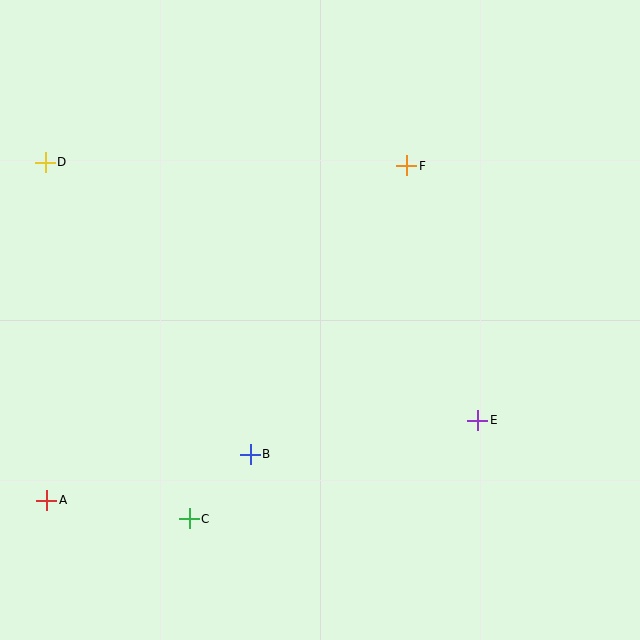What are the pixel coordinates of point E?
Point E is at (478, 420).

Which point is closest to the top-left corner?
Point D is closest to the top-left corner.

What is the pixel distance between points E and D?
The distance between E and D is 503 pixels.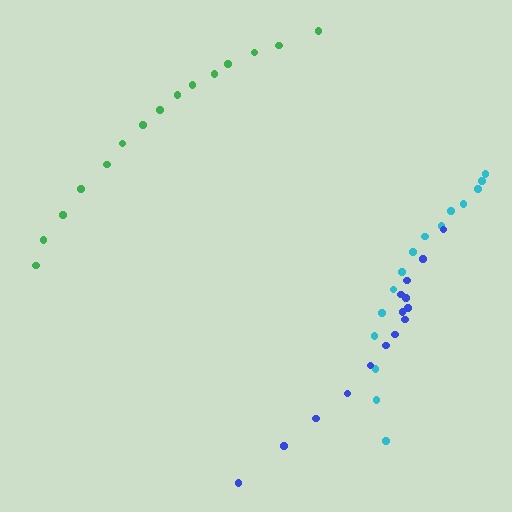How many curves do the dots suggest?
There are 3 distinct paths.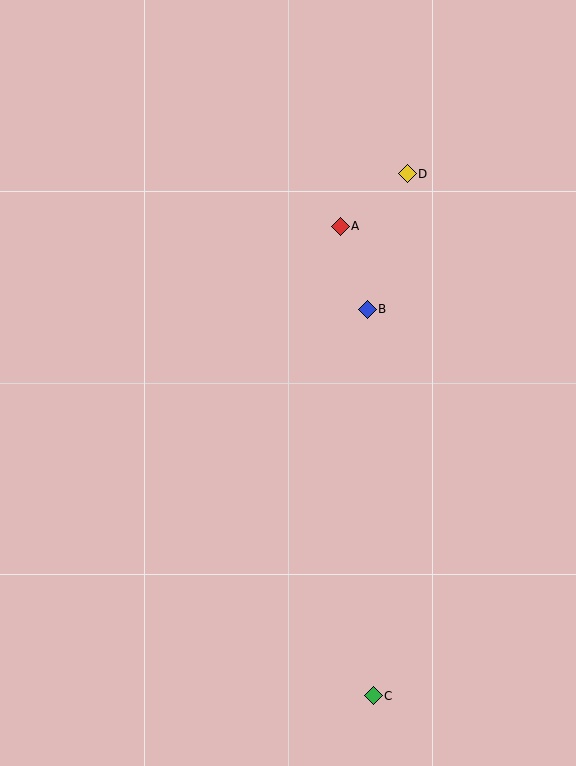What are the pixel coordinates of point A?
Point A is at (340, 226).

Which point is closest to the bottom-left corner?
Point C is closest to the bottom-left corner.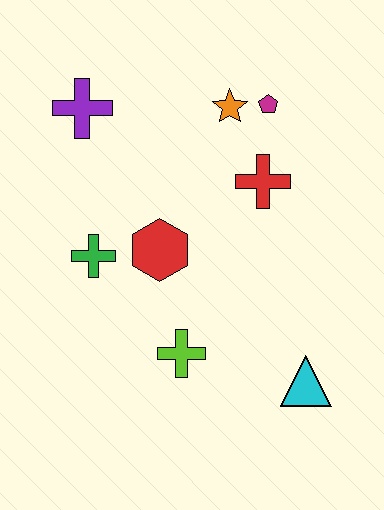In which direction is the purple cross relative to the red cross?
The purple cross is to the left of the red cross.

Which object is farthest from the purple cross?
The cyan triangle is farthest from the purple cross.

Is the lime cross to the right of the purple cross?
Yes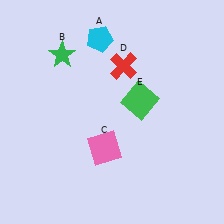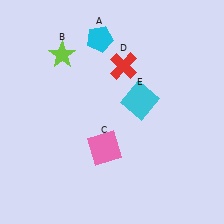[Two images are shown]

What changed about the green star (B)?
In Image 1, B is green. In Image 2, it changed to lime.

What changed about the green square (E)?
In Image 1, E is green. In Image 2, it changed to cyan.